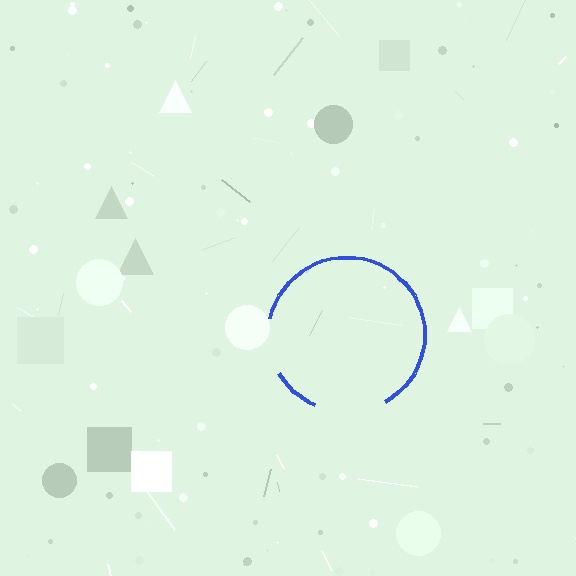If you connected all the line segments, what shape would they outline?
They would outline a circle.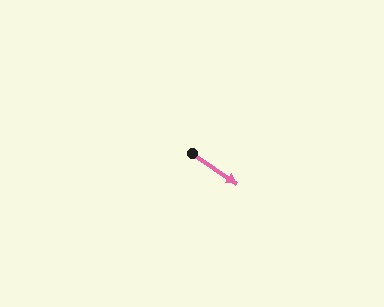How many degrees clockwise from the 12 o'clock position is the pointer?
Approximately 124 degrees.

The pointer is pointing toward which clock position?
Roughly 4 o'clock.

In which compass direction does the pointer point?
Southeast.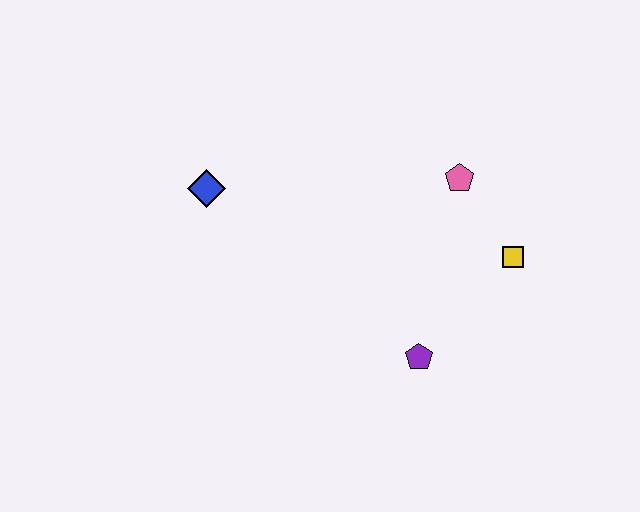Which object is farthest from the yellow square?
The blue diamond is farthest from the yellow square.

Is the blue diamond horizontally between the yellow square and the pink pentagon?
No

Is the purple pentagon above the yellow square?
No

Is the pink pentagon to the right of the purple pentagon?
Yes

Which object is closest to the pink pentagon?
The yellow square is closest to the pink pentagon.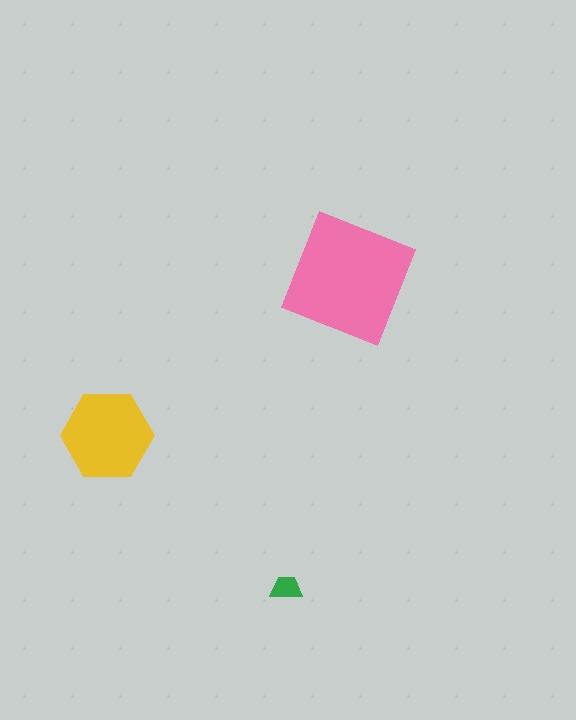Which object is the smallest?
The green trapezoid.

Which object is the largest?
The pink square.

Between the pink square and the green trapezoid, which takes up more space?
The pink square.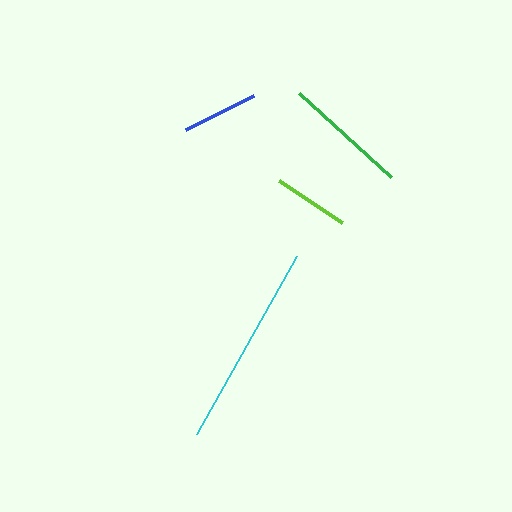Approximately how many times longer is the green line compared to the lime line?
The green line is approximately 1.7 times the length of the lime line.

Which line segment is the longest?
The cyan line is the longest at approximately 204 pixels.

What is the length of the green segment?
The green segment is approximately 125 pixels long.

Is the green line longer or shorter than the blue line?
The green line is longer than the blue line.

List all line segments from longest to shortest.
From longest to shortest: cyan, green, blue, lime.